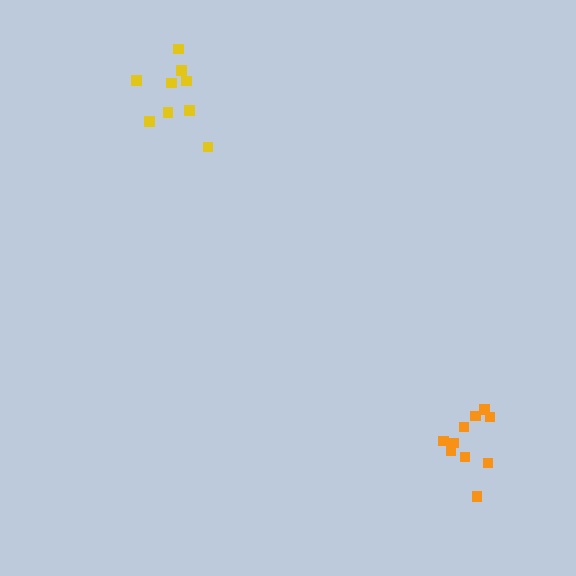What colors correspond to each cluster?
The clusters are colored: orange, yellow.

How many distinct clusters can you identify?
There are 2 distinct clusters.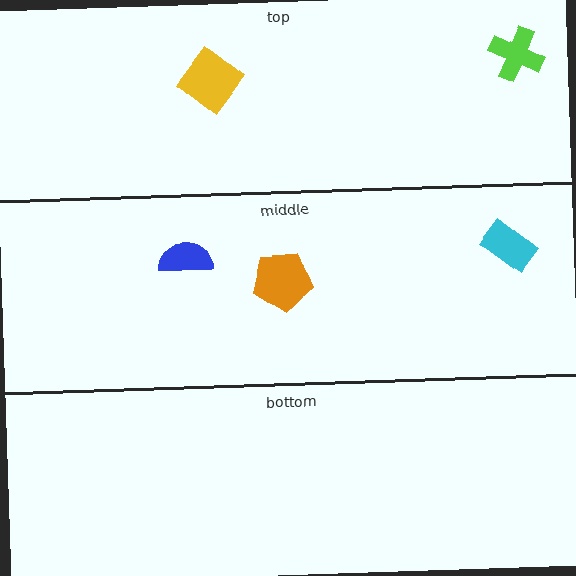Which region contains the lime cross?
The top region.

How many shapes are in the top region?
2.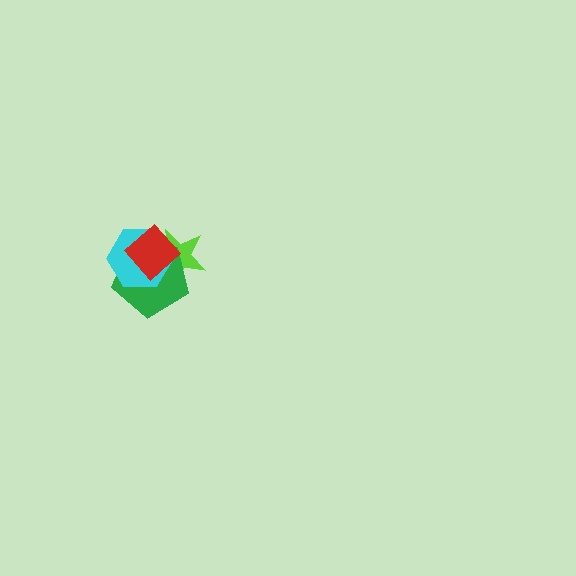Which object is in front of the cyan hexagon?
The red diamond is in front of the cyan hexagon.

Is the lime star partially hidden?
Yes, it is partially covered by another shape.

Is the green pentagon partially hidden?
Yes, it is partially covered by another shape.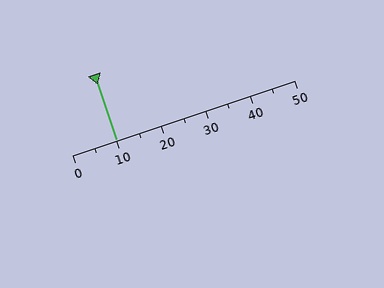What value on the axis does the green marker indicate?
The marker indicates approximately 10.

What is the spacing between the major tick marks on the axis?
The major ticks are spaced 10 apart.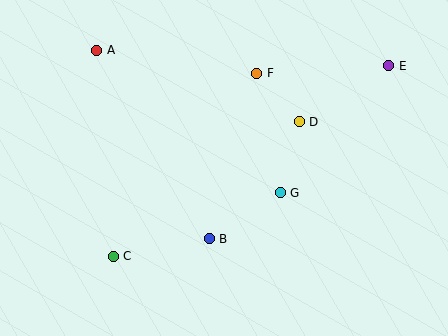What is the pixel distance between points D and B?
The distance between D and B is 148 pixels.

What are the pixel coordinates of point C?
Point C is at (113, 256).